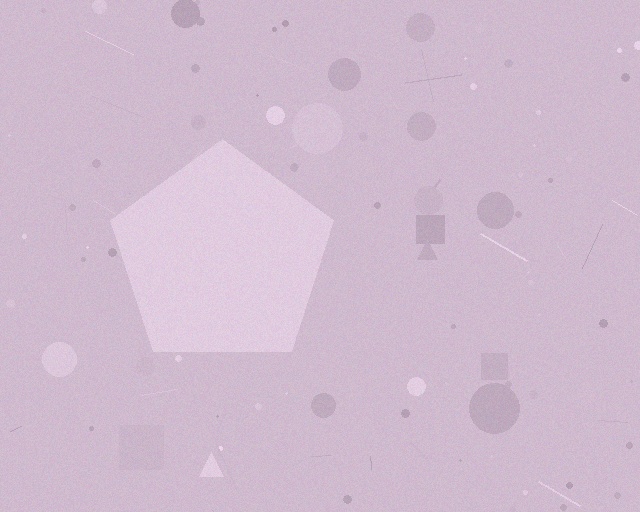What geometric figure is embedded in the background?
A pentagon is embedded in the background.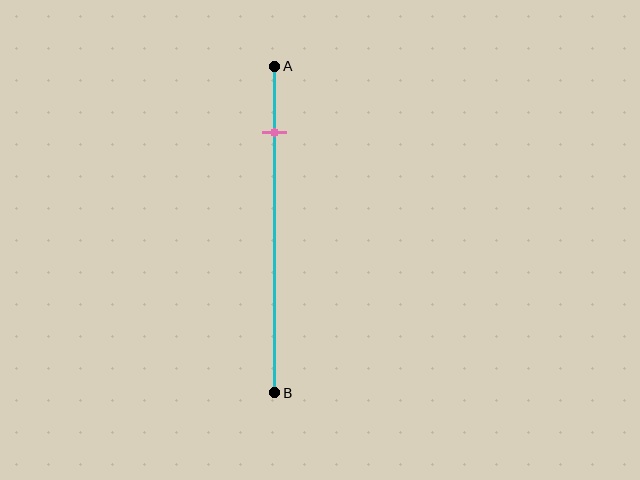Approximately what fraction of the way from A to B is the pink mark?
The pink mark is approximately 20% of the way from A to B.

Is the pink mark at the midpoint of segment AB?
No, the mark is at about 20% from A, not at the 50% midpoint.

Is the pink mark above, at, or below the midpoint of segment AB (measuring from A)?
The pink mark is above the midpoint of segment AB.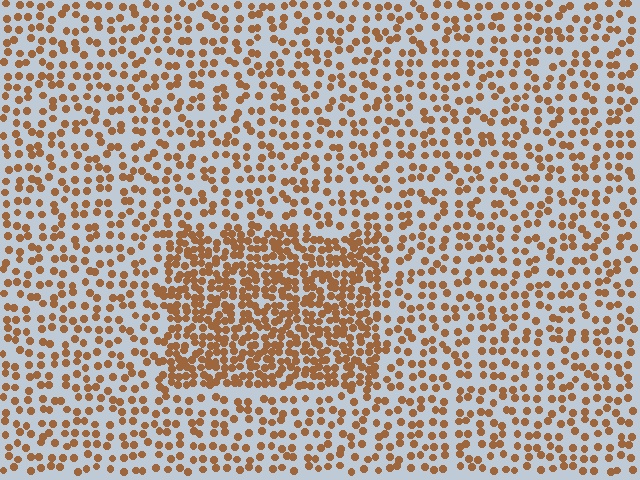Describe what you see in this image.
The image contains small brown elements arranged at two different densities. A rectangle-shaped region is visible where the elements are more densely packed than the surrounding area.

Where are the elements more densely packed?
The elements are more densely packed inside the rectangle boundary.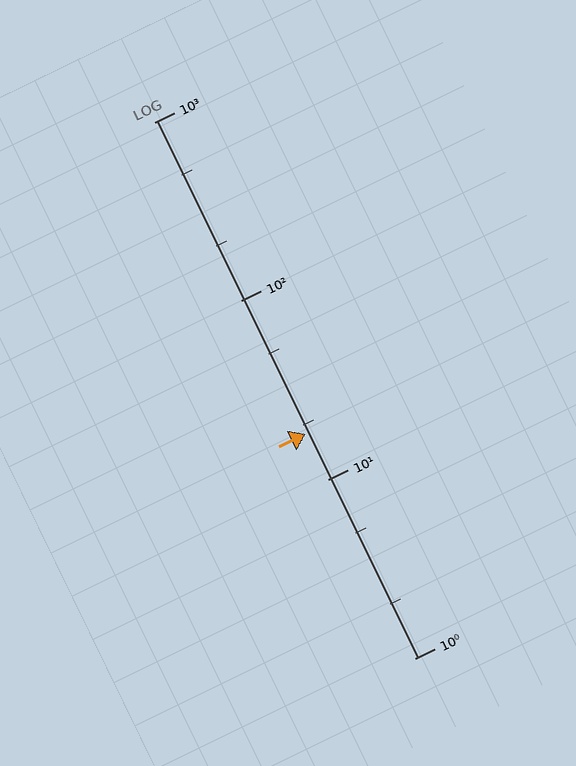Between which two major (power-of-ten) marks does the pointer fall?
The pointer is between 10 and 100.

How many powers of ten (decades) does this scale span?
The scale spans 3 decades, from 1 to 1000.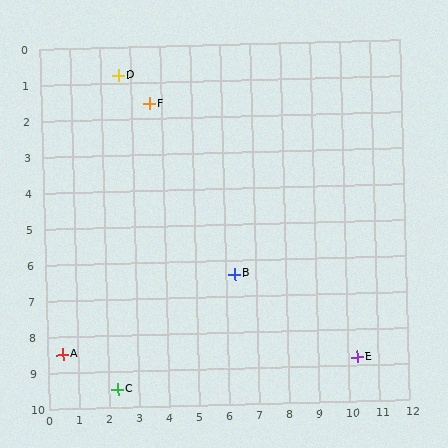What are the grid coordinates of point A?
Point A is at approximately (0.5, 8.5).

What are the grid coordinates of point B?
Point B is at approximately (6.3, 6.4).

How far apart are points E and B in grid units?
Points E and B are about 4.7 grid units apart.